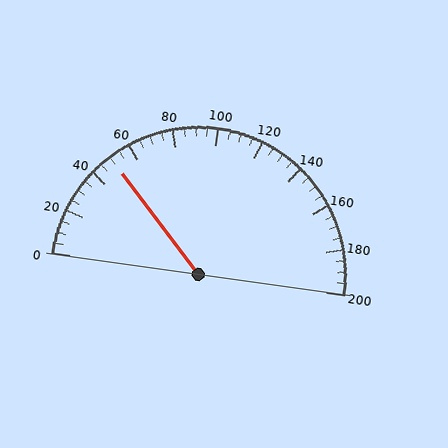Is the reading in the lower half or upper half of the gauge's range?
The reading is in the lower half of the range (0 to 200).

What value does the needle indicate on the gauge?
The needle indicates approximately 50.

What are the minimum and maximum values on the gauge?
The gauge ranges from 0 to 200.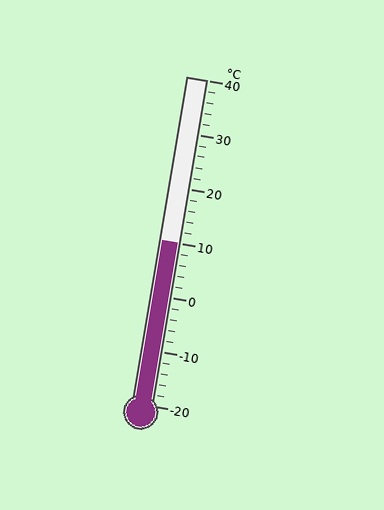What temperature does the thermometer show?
The thermometer shows approximately 10°C.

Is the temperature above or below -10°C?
The temperature is above -10°C.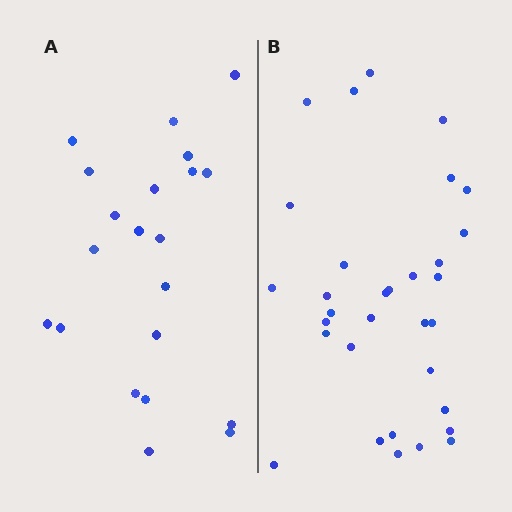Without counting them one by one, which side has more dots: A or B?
Region B (the right region) has more dots.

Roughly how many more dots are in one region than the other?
Region B has roughly 12 or so more dots than region A.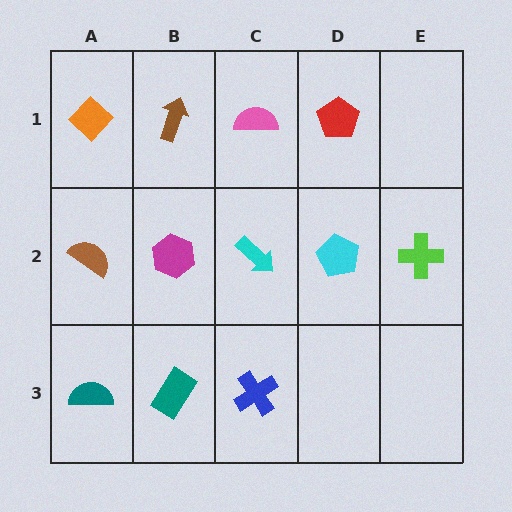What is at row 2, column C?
A cyan arrow.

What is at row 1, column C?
A pink semicircle.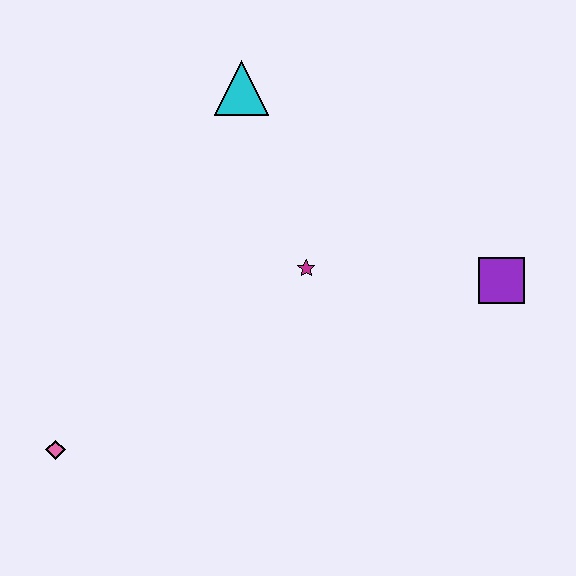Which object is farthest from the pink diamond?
The purple square is farthest from the pink diamond.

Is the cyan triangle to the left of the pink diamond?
No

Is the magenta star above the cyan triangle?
No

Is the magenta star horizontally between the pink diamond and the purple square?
Yes